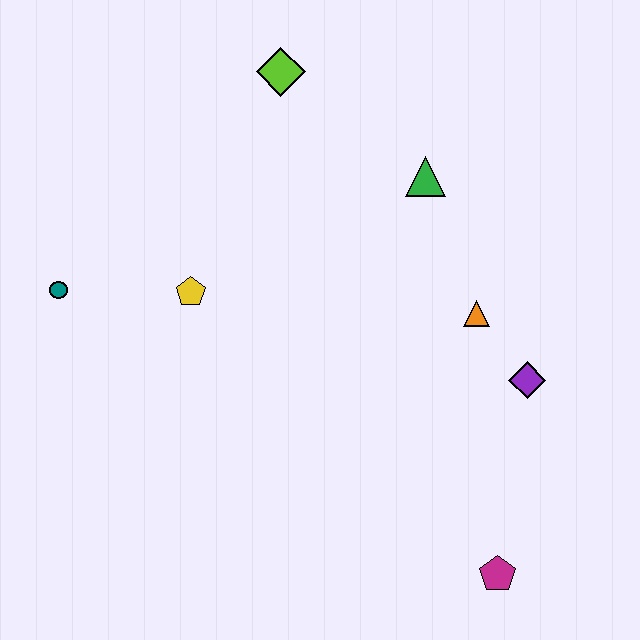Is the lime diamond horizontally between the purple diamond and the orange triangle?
No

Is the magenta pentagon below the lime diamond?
Yes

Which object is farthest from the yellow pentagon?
The magenta pentagon is farthest from the yellow pentagon.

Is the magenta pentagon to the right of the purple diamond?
No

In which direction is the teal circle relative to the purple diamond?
The teal circle is to the left of the purple diamond.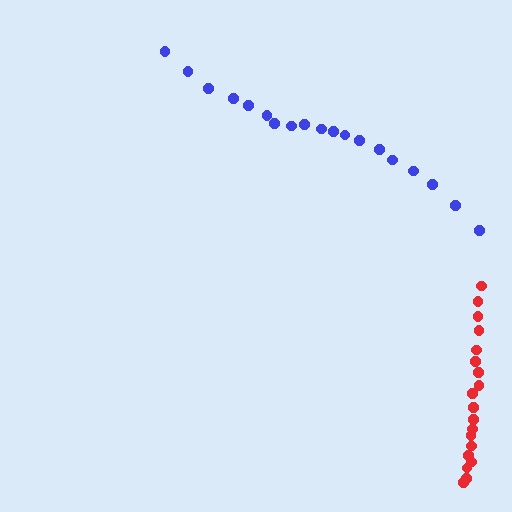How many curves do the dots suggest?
There are 2 distinct paths.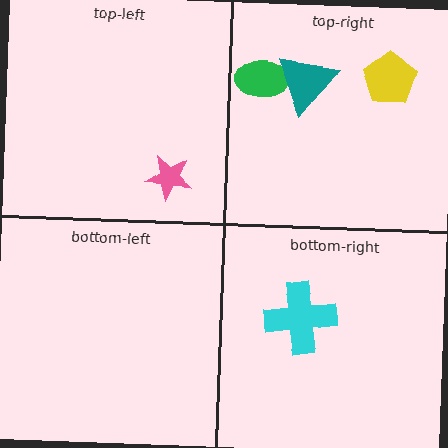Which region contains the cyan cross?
The bottom-right region.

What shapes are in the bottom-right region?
The cyan cross.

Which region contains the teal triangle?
The top-right region.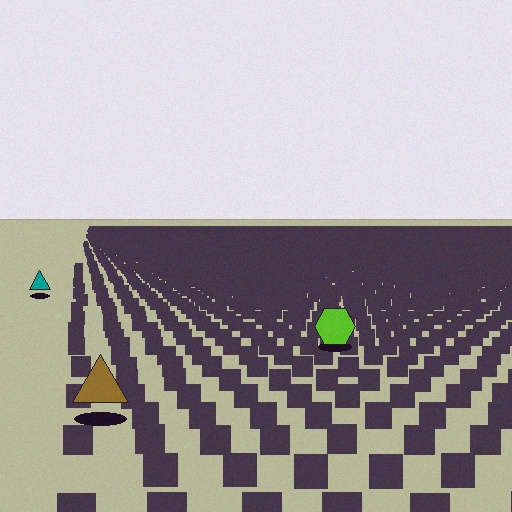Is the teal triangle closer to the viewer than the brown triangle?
No. The brown triangle is closer — you can tell from the texture gradient: the ground texture is coarser near it.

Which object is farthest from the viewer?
The teal triangle is farthest from the viewer. It appears smaller and the ground texture around it is denser.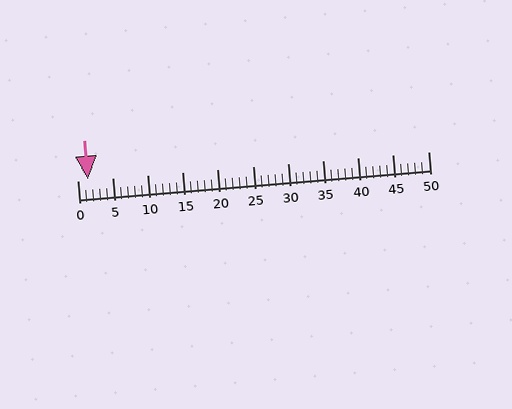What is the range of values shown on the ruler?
The ruler shows values from 0 to 50.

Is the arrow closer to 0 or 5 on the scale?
The arrow is closer to 0.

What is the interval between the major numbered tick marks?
The major tick marks are spaced 5 units apart.